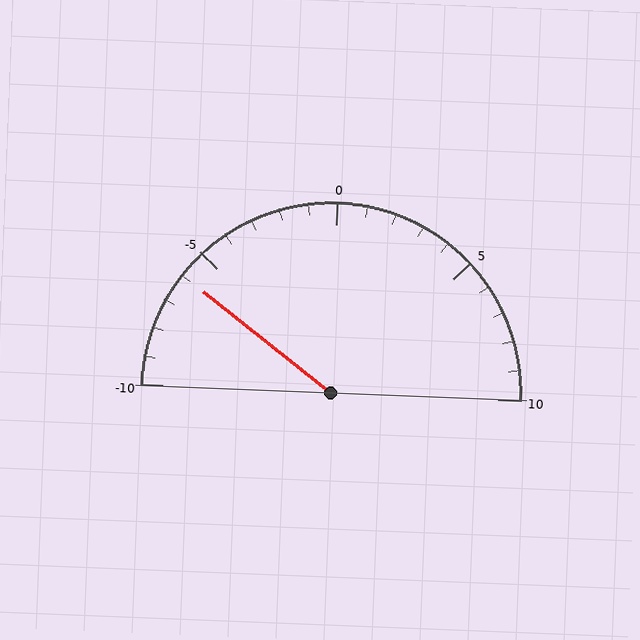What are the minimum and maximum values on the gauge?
The gauge ranges from -10 to 10.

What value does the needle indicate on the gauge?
The needle indicates approximately -6.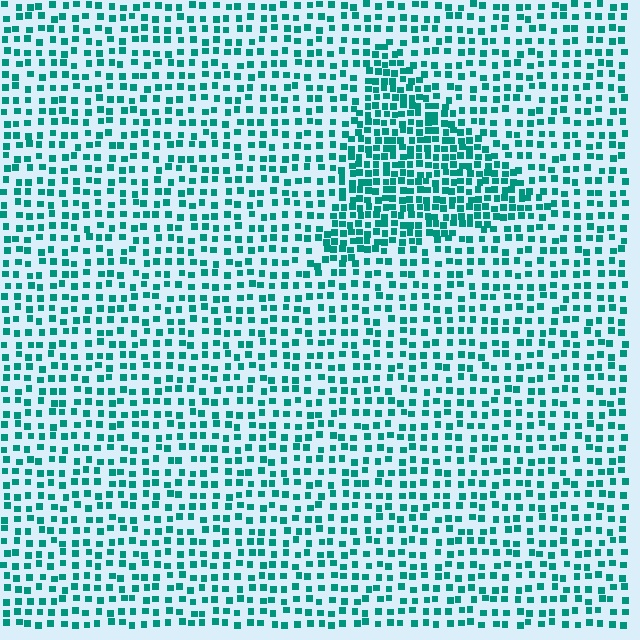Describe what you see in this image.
The image contains small teal elements arranged at two different densities. A triangle-shaped region is visible where the elements are more densely packed than the surrounding area.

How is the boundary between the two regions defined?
The boundary is defined by a change in element density (approximately 1.9x ratio). All elements are the same color, size, and shape.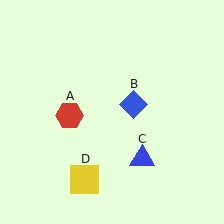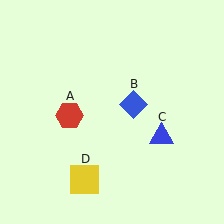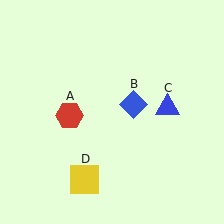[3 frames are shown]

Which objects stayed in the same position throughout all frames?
Red hexagon (object A) and blue diamond (object B) and yellow square (object D) remained stationary.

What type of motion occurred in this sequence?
The blue triangle (object C) rotated counterclockwise around the center of the scene.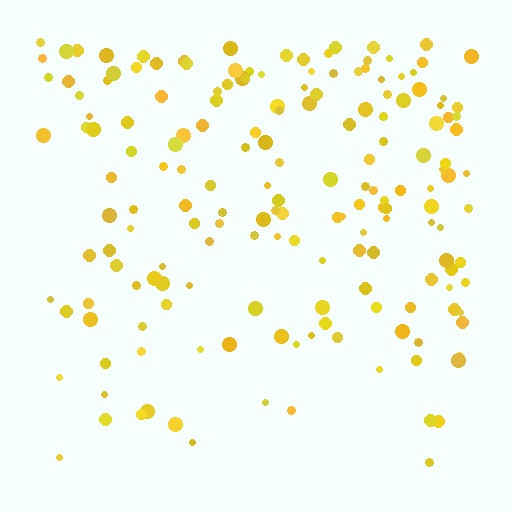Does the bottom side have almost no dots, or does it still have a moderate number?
Still a moderate number, just noticeably fewer than the top.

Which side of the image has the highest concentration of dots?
The top.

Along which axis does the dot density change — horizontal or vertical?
Vertical.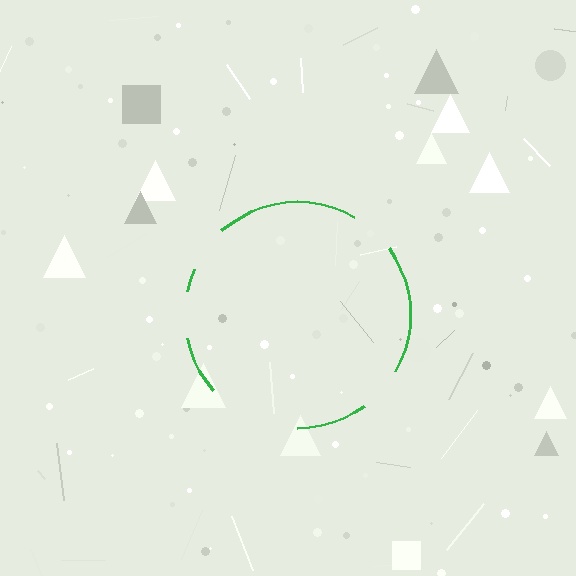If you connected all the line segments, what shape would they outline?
They would outline a circle.